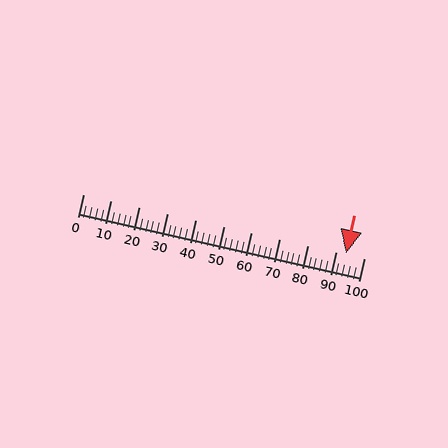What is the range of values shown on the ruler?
The ruler shows values from 0 to 100.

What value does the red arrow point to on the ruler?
The red arrow points to approximately 94.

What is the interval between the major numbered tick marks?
The major tick marks are spaced 10 units apart.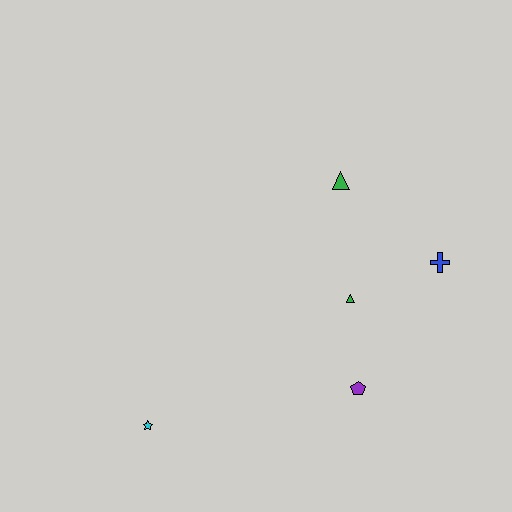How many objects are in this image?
There are 5 objects.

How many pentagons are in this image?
There is 1 pentagon.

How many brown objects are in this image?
There are no brown objects.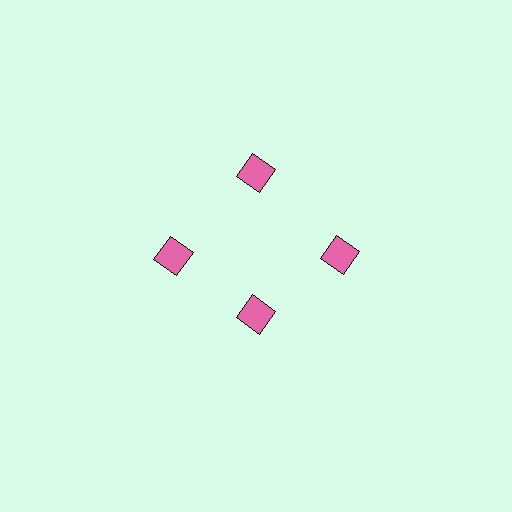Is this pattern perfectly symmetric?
No. The 4 pink squares are arranged in a ring, but one element near the 6 o'clock position is pulled inward toward the center, breaking the 4-fold rotational symmetry.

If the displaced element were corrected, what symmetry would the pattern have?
It would have 4-fold rotational symmetry — the pattern would map onto itself every 90 degrees.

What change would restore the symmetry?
The symmetry would be restored by moving it outward, back onto the ring so that all 4 squares sit at equal angles and equal distance from the center.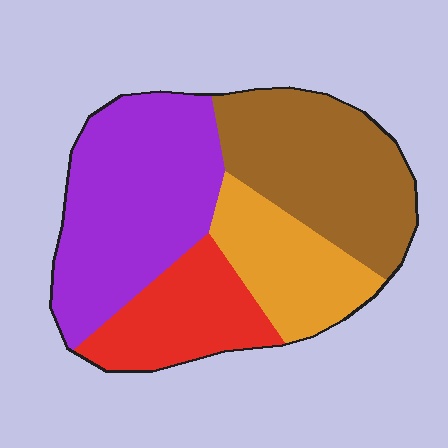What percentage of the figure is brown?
Brown covers 29% of the figure.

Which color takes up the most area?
Purple, at roughly 35%.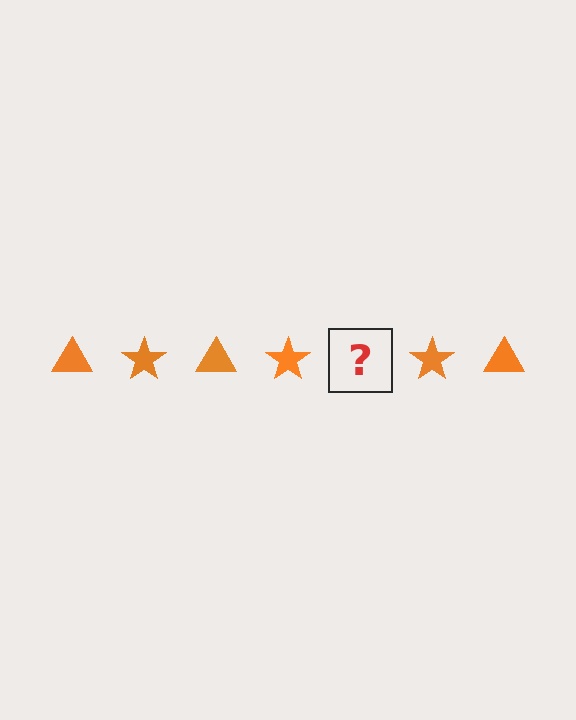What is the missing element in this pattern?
The missing element is an orange triangle.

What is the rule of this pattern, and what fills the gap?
The rule is that the pattern cycles through triangle, star shapes in orange. The gap should be filled with an orange triangle.